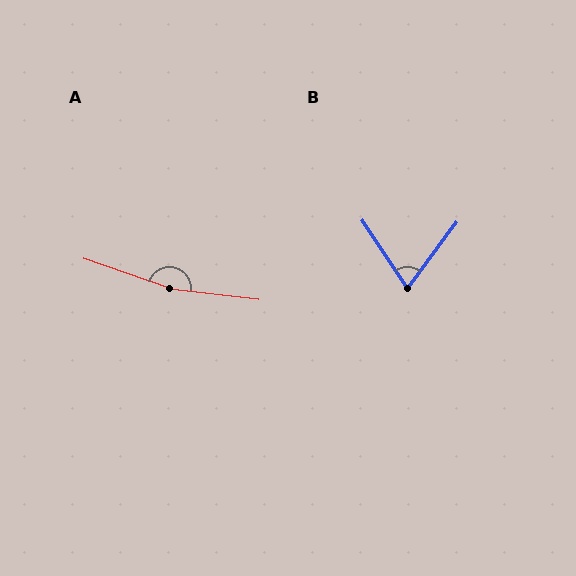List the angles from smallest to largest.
B (70°), A (168°).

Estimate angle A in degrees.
Approximately 168 degrees.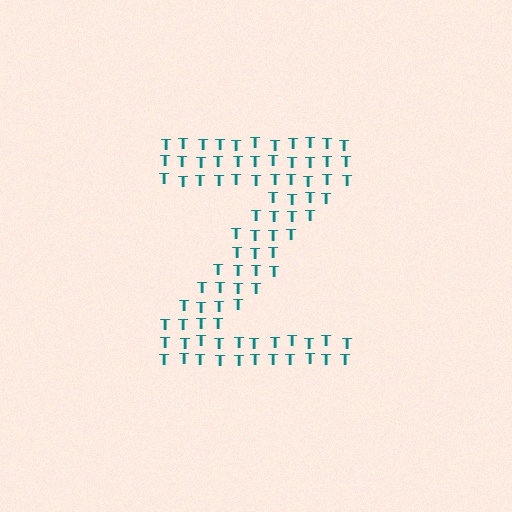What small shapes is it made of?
It is made of small letter T's.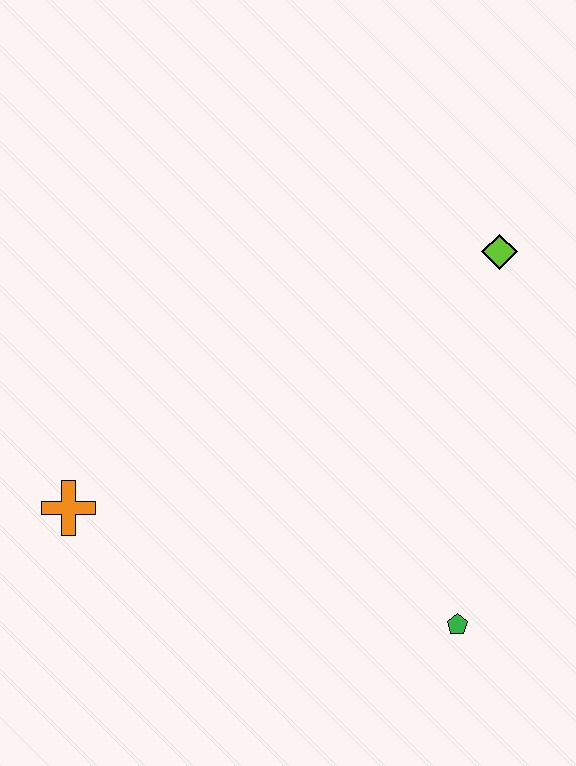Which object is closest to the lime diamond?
The green pentagon is closest to the lime diamond.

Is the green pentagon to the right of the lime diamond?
No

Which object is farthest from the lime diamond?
The orange cross is farthest from the lime diamond.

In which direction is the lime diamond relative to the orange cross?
The lime diamond is to the right of the orange cross.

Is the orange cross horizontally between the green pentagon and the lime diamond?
No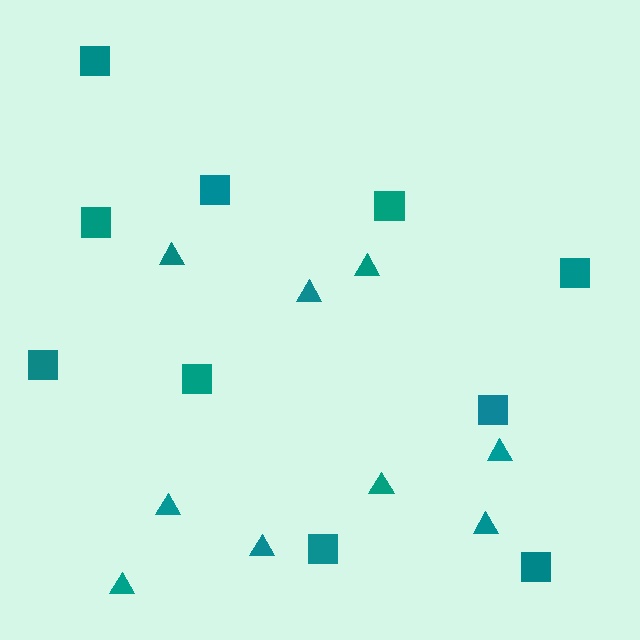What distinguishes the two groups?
There are 2 groups: one group of squares (10) and one group of triangles (9).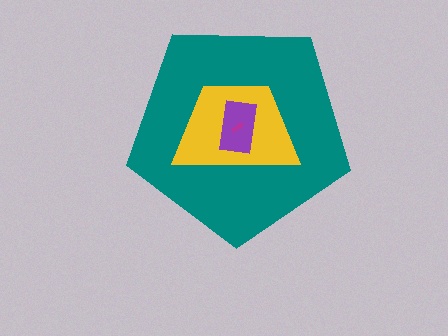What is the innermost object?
The magenta arrow.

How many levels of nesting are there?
4.